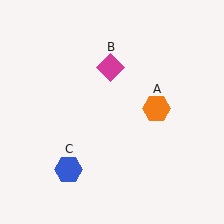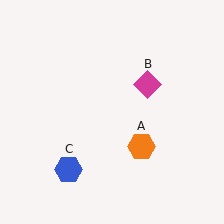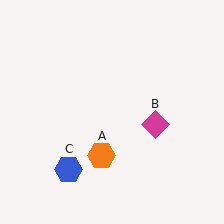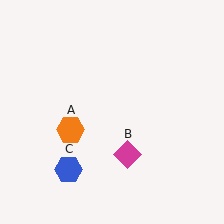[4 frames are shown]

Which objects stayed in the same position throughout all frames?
Blue hexagon (object C) remained stationary.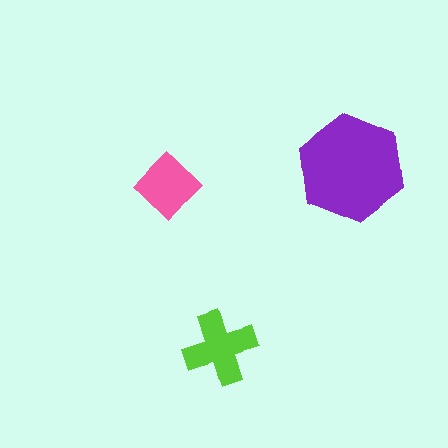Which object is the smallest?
The pink diamond.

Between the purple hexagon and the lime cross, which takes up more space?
The purple hexagon.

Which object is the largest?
The purple hexagon.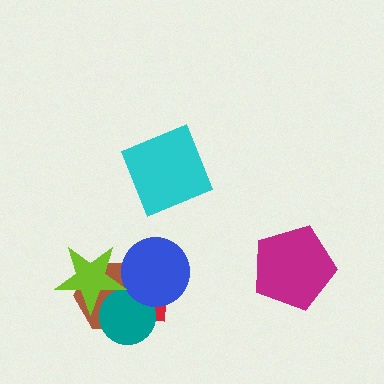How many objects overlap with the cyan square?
0 objects overlap with the cyan square.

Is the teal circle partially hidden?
Yes, it is partially covered by another shape.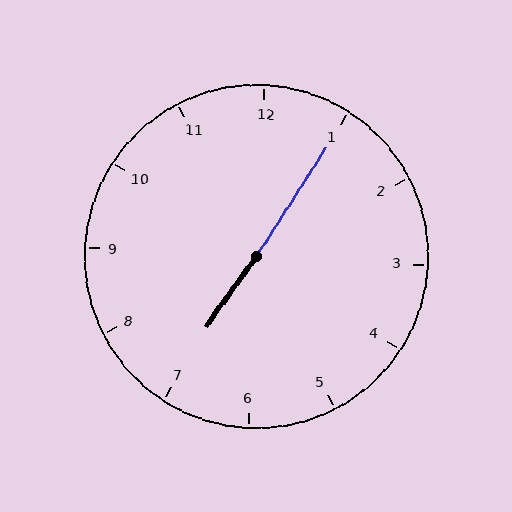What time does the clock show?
7:05.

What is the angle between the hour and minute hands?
Approximately 178 degrees.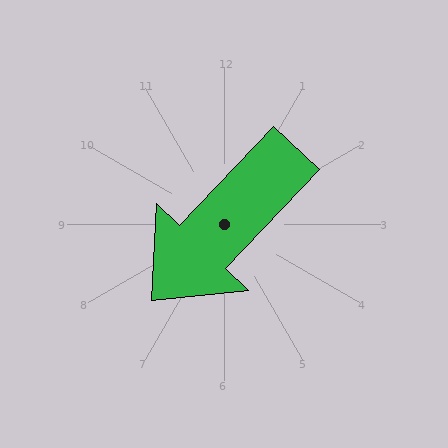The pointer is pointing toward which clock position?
Roughly 7 o'clock.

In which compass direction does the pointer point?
Southwest.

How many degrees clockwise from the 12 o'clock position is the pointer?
Approximately 224 degrees.